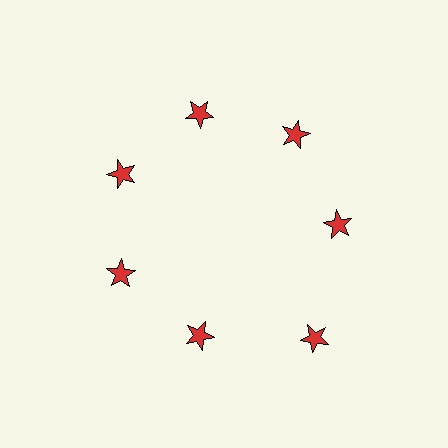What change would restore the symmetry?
The symmetry would be restored by moving it inward, back onto the ring so that all 7 stars sit at equal angles and equal distance from the center.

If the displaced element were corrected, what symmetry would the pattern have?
It would have 7-fold rotational symmetry — the pattern would map onto itself every 51 degrees.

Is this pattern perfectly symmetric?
No. The 7 red stars are arranged in a ring, but one element near the 5 o'clock position is pushed outward from the center, breaking the 7-fold rotational symmetry.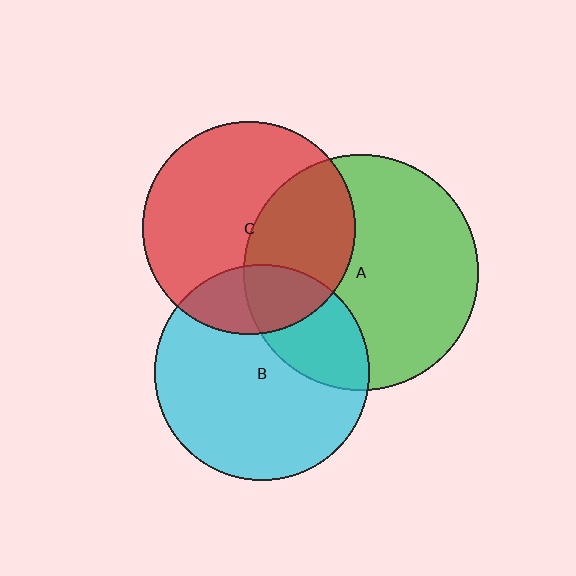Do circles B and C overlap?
Yes.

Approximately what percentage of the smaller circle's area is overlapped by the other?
Approximately 20%.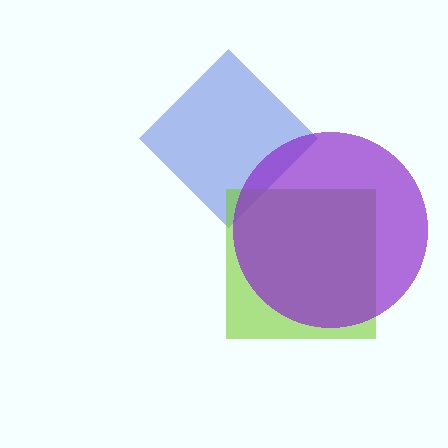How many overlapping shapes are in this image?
There are 3 overlapping shapes in the image.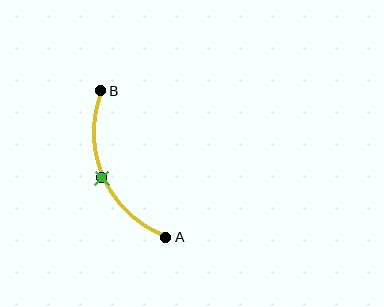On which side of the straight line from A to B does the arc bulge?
The arc bulges to the left of the straight line connecting A and B.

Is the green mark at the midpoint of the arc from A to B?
Yes. The green mark lies on the arc at equal arc-length from both A and B — it is the arc midpoint.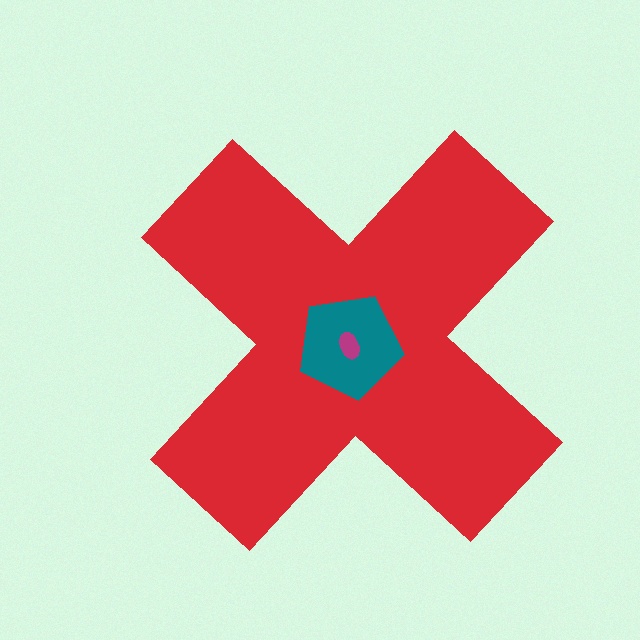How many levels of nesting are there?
3.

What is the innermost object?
The magenta ellipse.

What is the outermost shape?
The red cross.